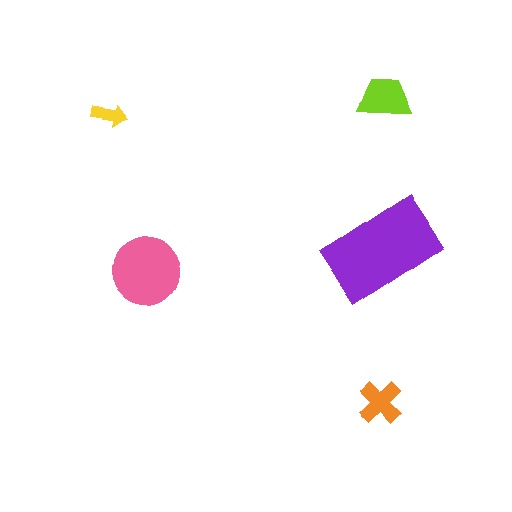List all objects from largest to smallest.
The purple rectangle, the pink circle, the lime trapezoid, the orange cross, the yellow arrow.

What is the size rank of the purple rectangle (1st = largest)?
1st.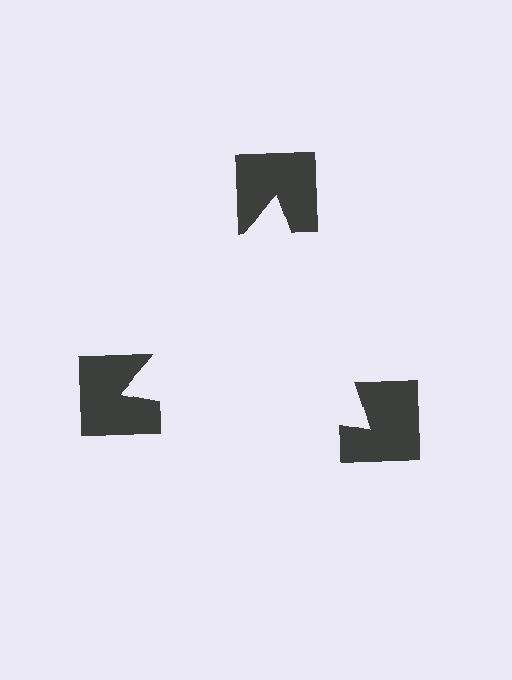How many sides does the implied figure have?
3 sides.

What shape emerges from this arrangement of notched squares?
An illusory triangle — its edges are inferred from the aligned wedge cuts in the notched squares, not physically drawn.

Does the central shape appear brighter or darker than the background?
It typically appears slightly brighter than the background, even though no actual brightness change is drawn.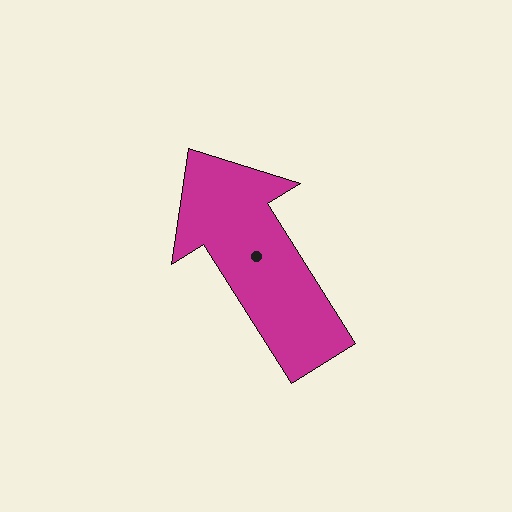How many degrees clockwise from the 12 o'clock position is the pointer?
Approximately 328 degrees.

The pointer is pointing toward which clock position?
Roughly 11 o'clock.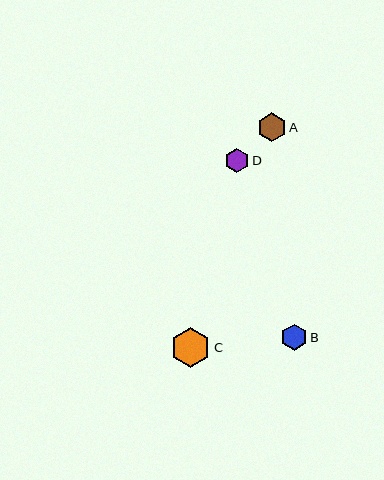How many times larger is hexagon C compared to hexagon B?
Hexagon C is approximately 1.5 times the size of hexagon B.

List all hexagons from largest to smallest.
From largest to smallest: C, A, B, D.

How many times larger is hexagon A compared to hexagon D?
Hexagon A is approximately 1.2 times the size of hexagon D.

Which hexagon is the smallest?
Hexagon D is the smallest with a size of approximately 25 pixels.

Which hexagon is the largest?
Hexagon C is the largest with a size of approximately 40 pixels.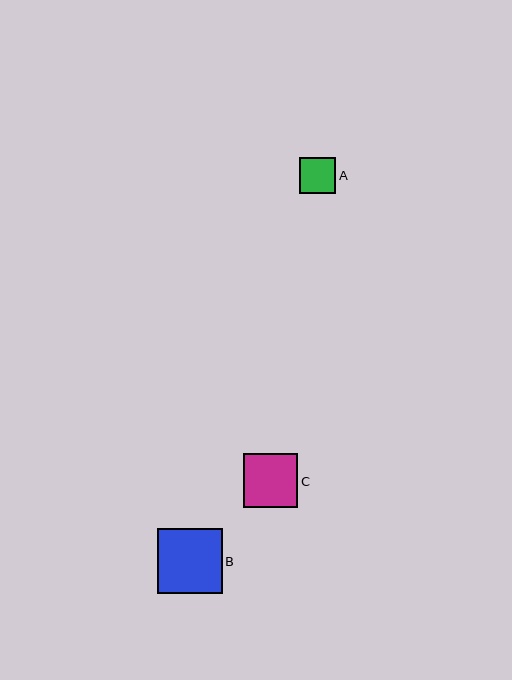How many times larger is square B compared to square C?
Square B is approximately 1.2 times the size of square C.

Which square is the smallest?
Square A is the smallest with a size of approximately 36 pixels.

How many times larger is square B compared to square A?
Square B is approximately 1.8 times the size of square A.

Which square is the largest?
Square B is the largest with a size of approximately 65 pixels.